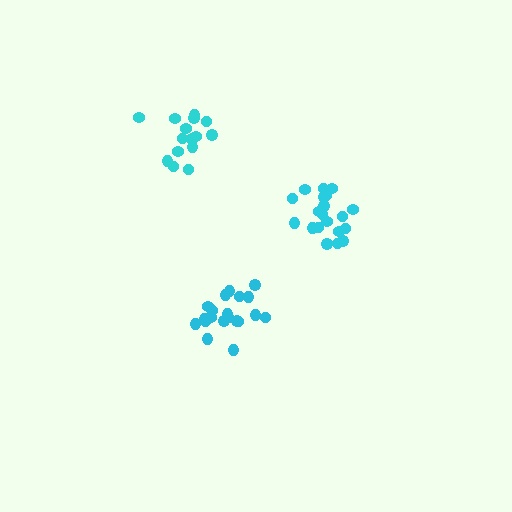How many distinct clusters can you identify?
There are 3 distinct clusters.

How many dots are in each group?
Group 1: 15 dots, Group 2: 20 dots, Group 3: 20 dots (55 total).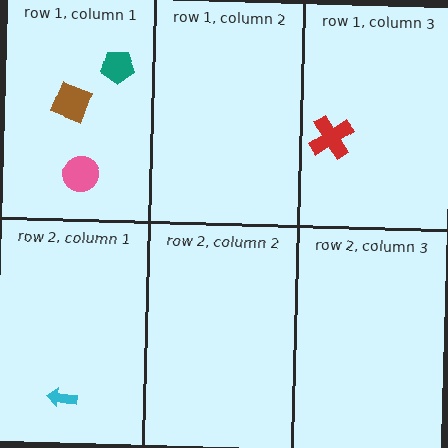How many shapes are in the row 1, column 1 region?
3.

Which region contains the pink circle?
The row 1, column 1 region.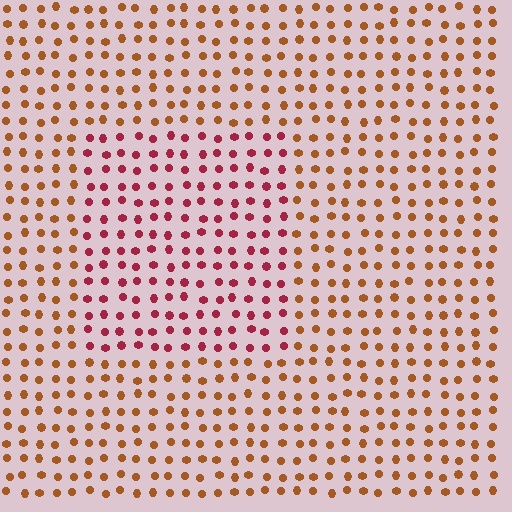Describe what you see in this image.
The image is filled with small brown elements in a uniform arrangement. A rectangle-shaped region is visible where the elements are tinted to a slightly different hue, forming a subtle color boundary.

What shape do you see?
I see a rectangle.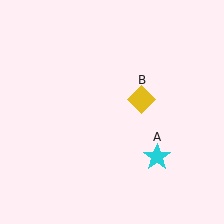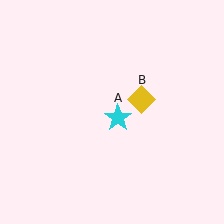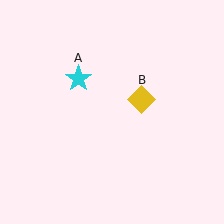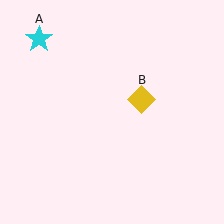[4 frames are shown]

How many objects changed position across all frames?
1 object changed position: cyan star (object A).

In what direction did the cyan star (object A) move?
The cyan star (object A) moved up and to the left.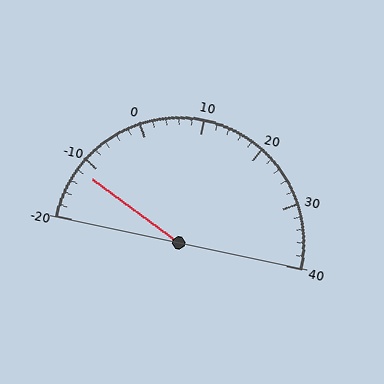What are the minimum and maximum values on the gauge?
The gauge ranges from -20 to 40.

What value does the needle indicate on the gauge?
The needle indicates approximately -12.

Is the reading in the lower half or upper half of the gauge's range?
The reading is in the lower half of the range (-20 to 40).